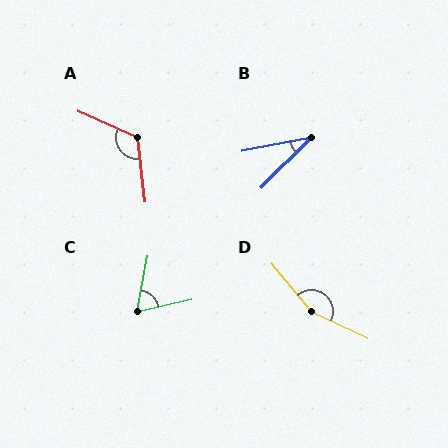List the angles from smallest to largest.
B (34°), C (67°), A (121°), D (155°).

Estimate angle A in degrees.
Approximately 121 degrees.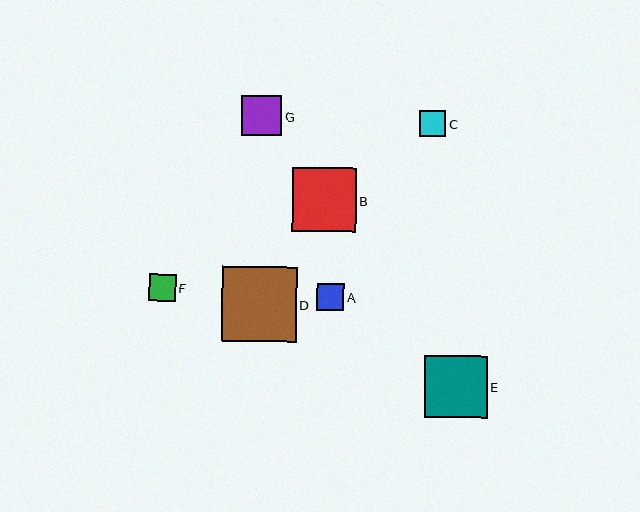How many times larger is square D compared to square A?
Square D is approximately 2.8 times the size of square A.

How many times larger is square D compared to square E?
Square D is approximately 1.2 times the size of square E.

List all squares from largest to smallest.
From largest to smallest: D, B, E, G, A, F, C.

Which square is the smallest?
Square C is the smallest with a size of approximately 26 pixels.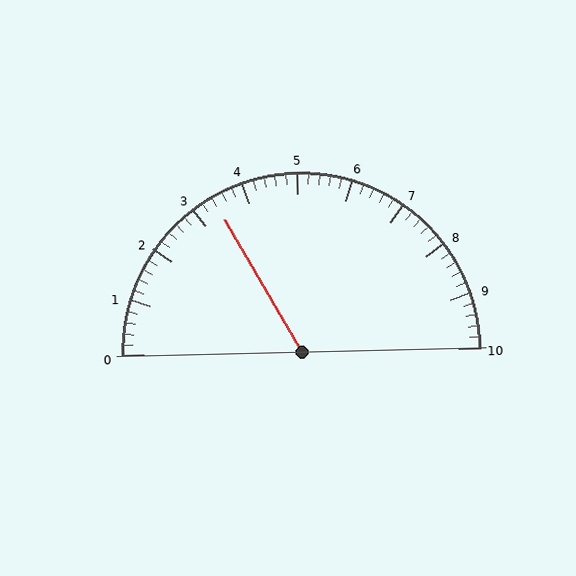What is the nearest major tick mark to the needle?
The nearest major tick mark is 3.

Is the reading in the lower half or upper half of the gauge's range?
The reading is in the lower half of the range (0 to 10).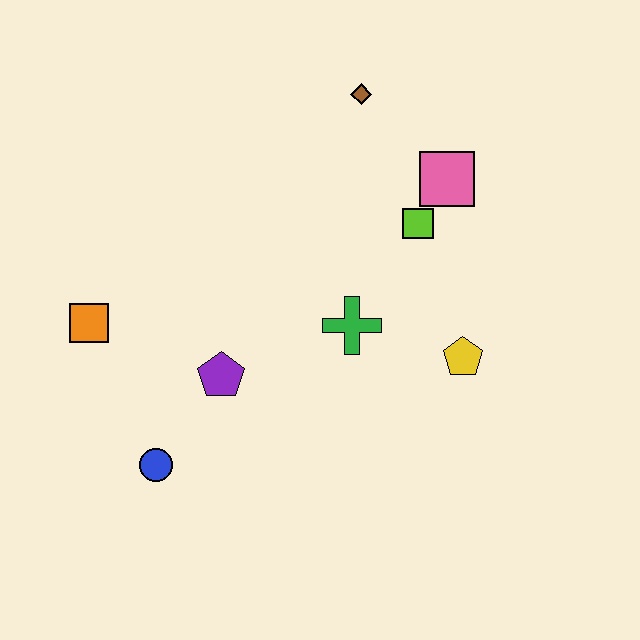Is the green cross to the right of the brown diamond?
No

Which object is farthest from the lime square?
The blue circle is farthest from the lime square.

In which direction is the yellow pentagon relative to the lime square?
The yellow pentagon is below the lime square.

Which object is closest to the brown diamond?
The pink square is closest to the brown diamond.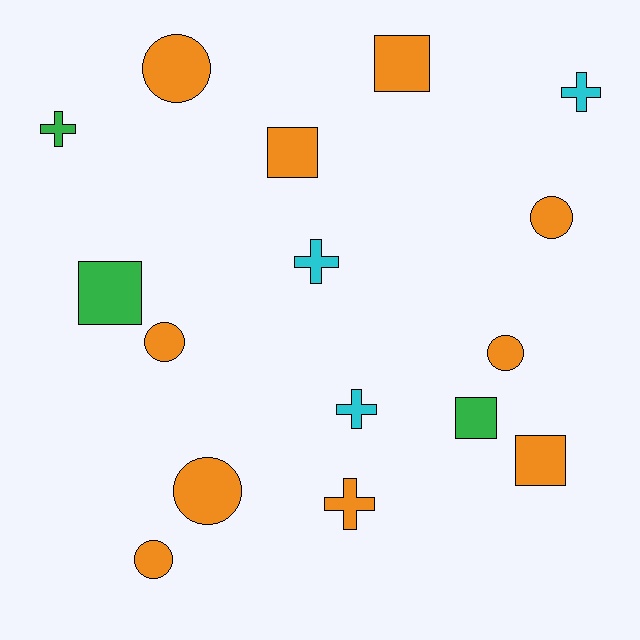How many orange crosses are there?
There is 1 orange cross.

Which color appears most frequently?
Orange, with 10 objects.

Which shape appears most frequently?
Circle, with 6 objects.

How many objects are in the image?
There are 16 objects.